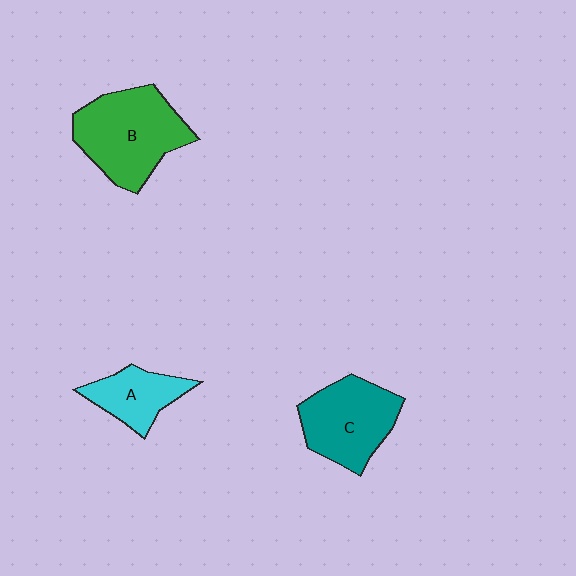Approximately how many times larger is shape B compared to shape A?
Approximately 1.9 times.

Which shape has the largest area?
Shape B (green).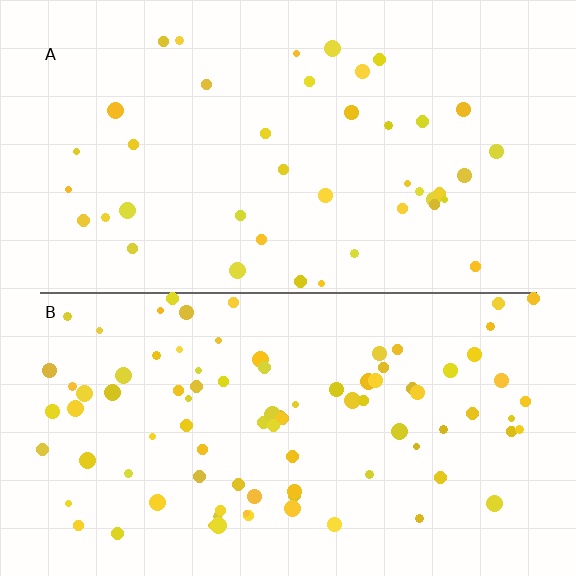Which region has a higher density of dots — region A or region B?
B (the bottom).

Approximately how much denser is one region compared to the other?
Approximately 2.2× — region B over region A.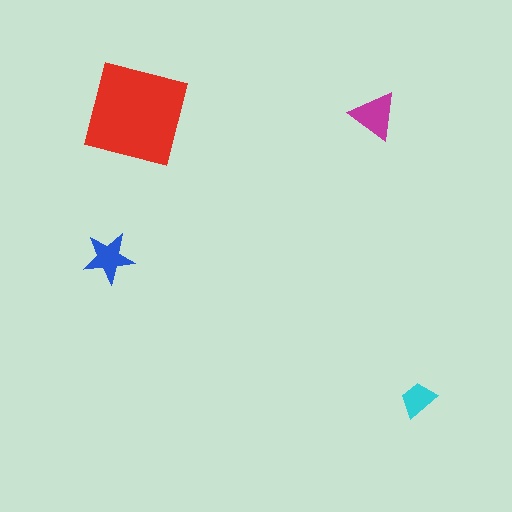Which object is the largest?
The red square.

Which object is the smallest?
The cyan trapezoid.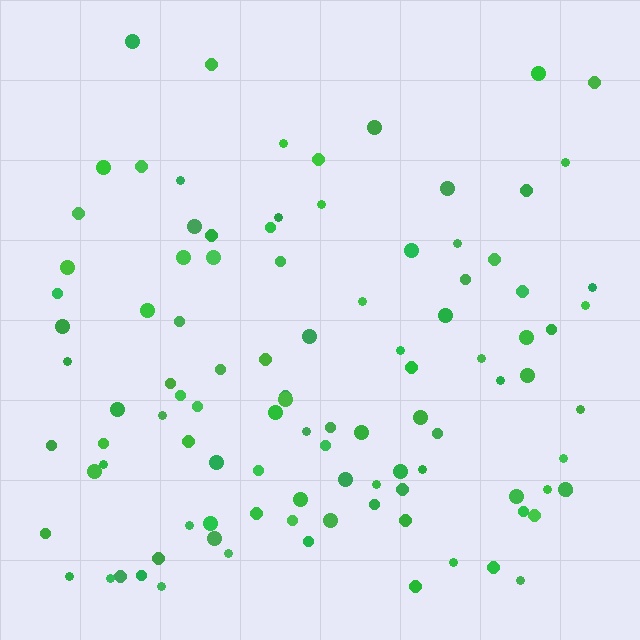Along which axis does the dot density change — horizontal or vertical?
Vertical.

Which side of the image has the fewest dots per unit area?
The top.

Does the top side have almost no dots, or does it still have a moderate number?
Still a moderate number, just noticeably fewer than the bottom.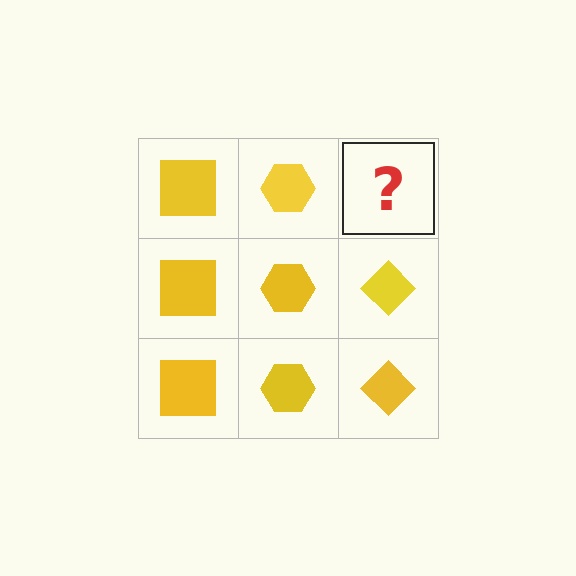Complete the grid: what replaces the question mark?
The question mark should be replaced with a yellow diamond.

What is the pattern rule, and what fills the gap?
The rule is that each column has a consistent shape. The gap should be filled with a yellow diamond.